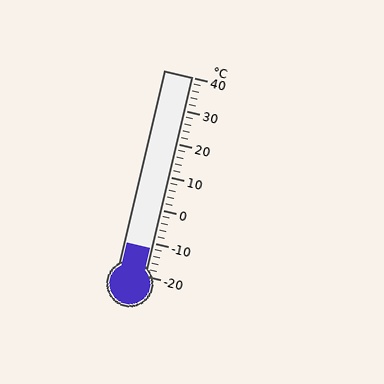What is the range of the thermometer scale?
The thermometer scale ranges from -20°C to 40°C.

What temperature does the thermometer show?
The thermometer shows approximately -12°C.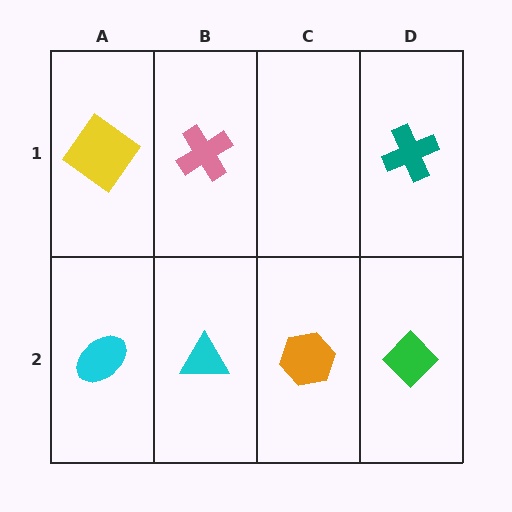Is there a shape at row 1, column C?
No, that cell is empty.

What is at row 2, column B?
A cyan triangle.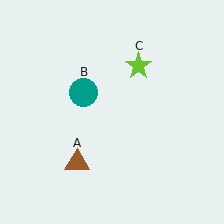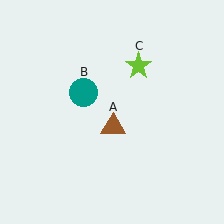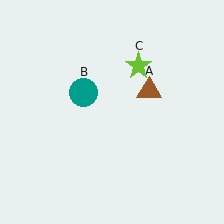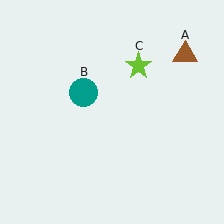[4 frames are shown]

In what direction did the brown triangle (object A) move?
The brown triangle (object A) moved up and to the right.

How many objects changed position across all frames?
1 object changed position: brown triangle (object A).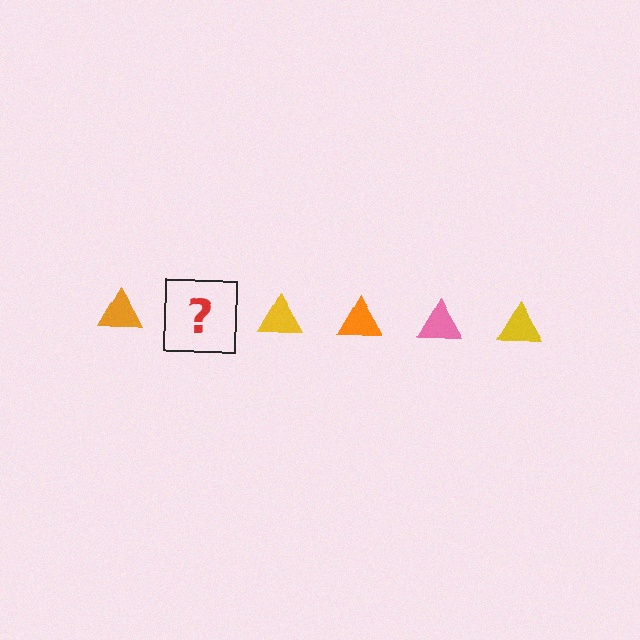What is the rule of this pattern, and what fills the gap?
The rule is that the pattern cycles through orange, pink, yellow triangles. The gap should be filled with a pink triangle.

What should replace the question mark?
The question mark should be replaced with a pink triangle.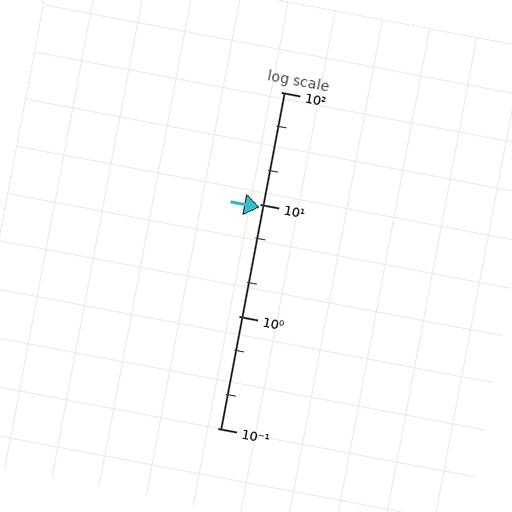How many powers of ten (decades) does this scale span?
The scale spans 3 decades, from 0.1 to 100.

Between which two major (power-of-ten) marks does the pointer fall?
The pointer is between 1 and 10.